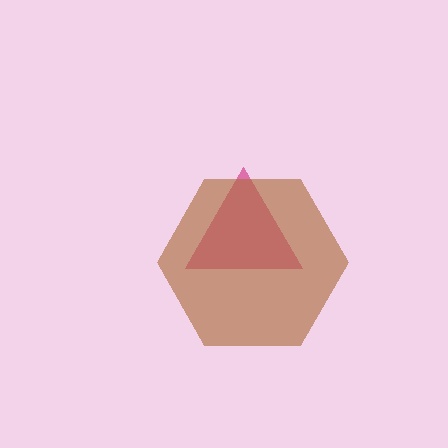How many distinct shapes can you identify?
There are 2 distinct shapes: a magenta triangle, a brown hexagon.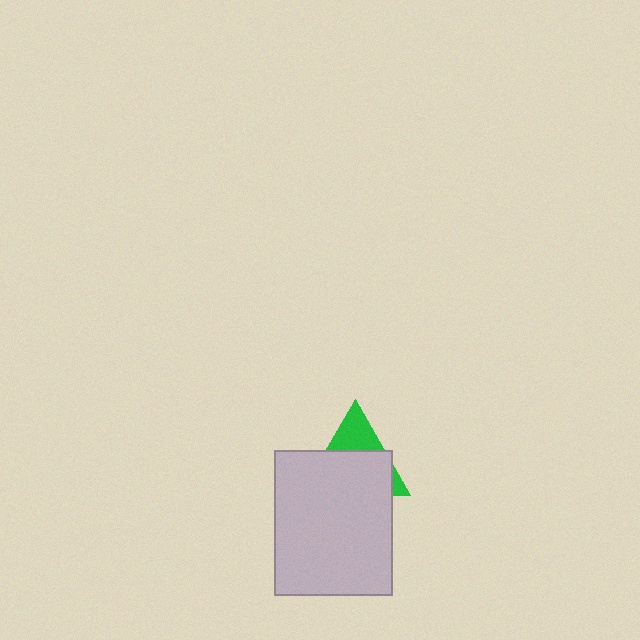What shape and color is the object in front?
The object in front is a light gray rectangle.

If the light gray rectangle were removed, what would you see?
You would see the complete green triangle.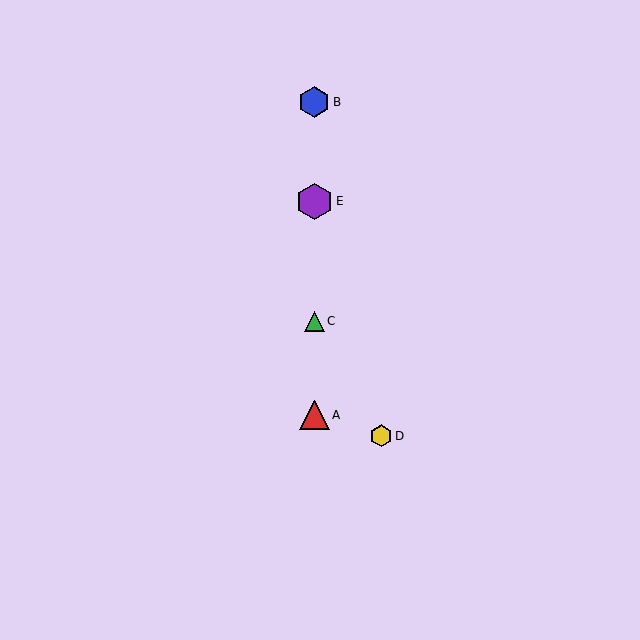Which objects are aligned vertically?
Objects A, B, C, E are aligned vertically.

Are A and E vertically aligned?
Yes, both are at x≈314.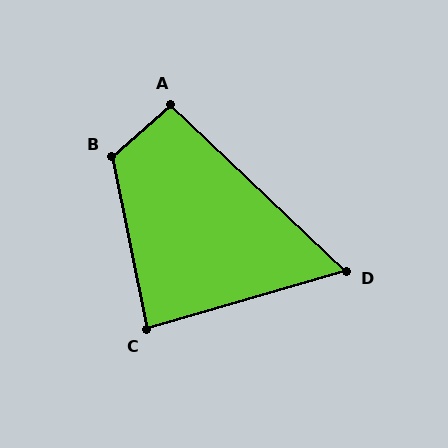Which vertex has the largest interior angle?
B, at approximately 120 degrees.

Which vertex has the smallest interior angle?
D, at approximately 60 degrees.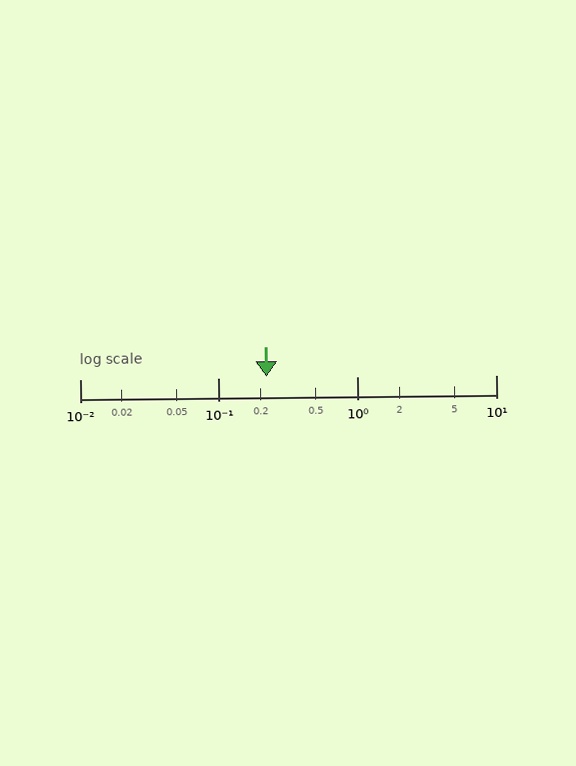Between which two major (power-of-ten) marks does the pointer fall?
The pointer is between 0.1 and 1.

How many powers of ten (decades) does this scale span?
The scale spans 3 decades, from 0.01 to 10.